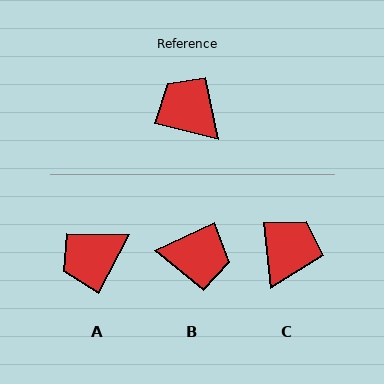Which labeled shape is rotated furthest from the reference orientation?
B, about 141 degrees away.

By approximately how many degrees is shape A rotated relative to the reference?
Approximately 76 degrees counter-clockwise.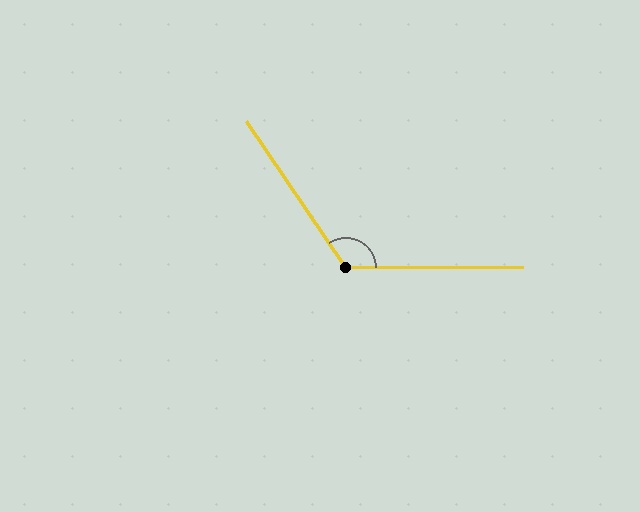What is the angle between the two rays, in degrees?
Approximately 124 degrees.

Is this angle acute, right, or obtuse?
It is obtuse.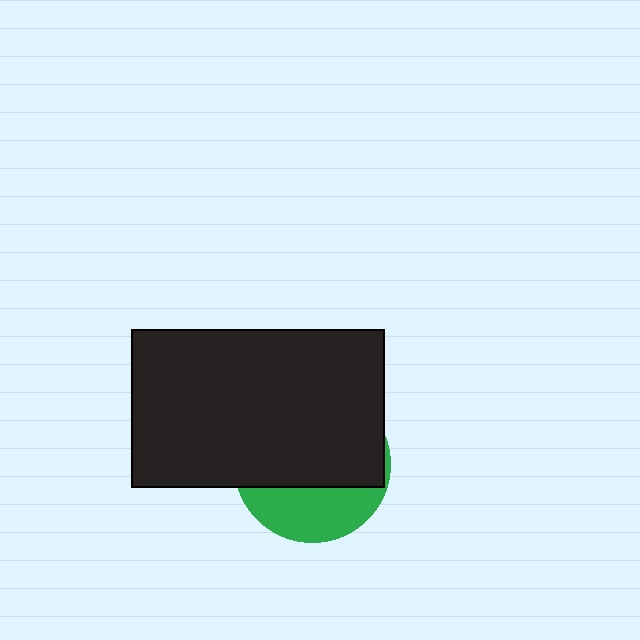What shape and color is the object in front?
The object in front is a black rectangle.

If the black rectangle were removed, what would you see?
You would see the complete green circle.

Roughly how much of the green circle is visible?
A small part of it is visible (roughly 33%).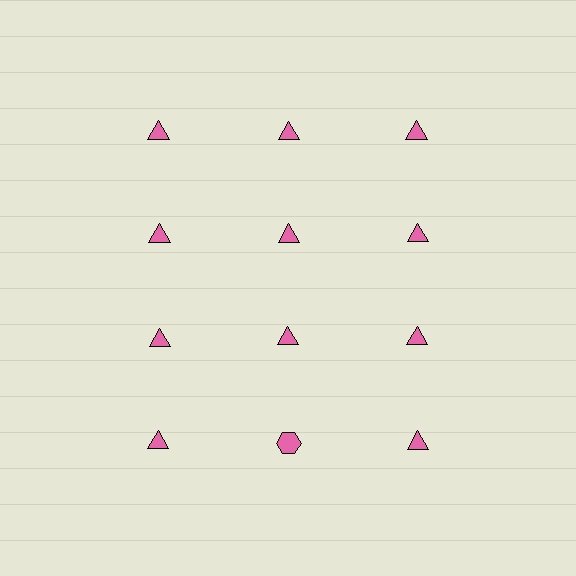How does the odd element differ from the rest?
It has a different shape: hexagon instead of triangle.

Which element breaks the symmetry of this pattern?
The pink hexagon in the fourth row, second from left column breaks the symmetry. All other shapes are pink triangles.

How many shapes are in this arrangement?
There are 12 shapes arranged in a grid pattern.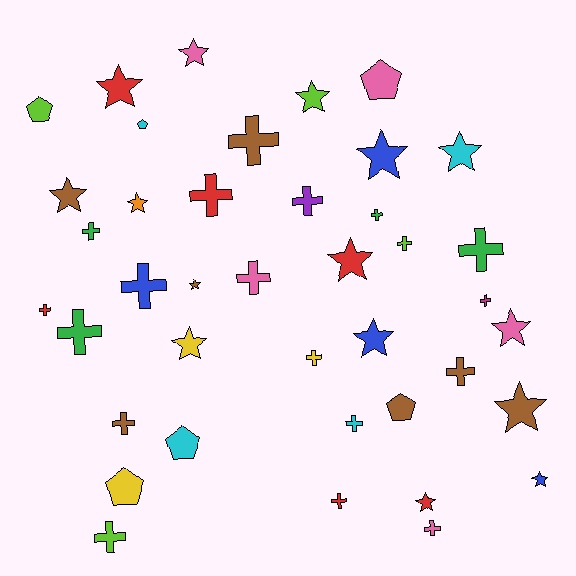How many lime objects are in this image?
There are 4 lime objects.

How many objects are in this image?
There are 40 objects.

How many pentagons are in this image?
There are 6 pentagons.